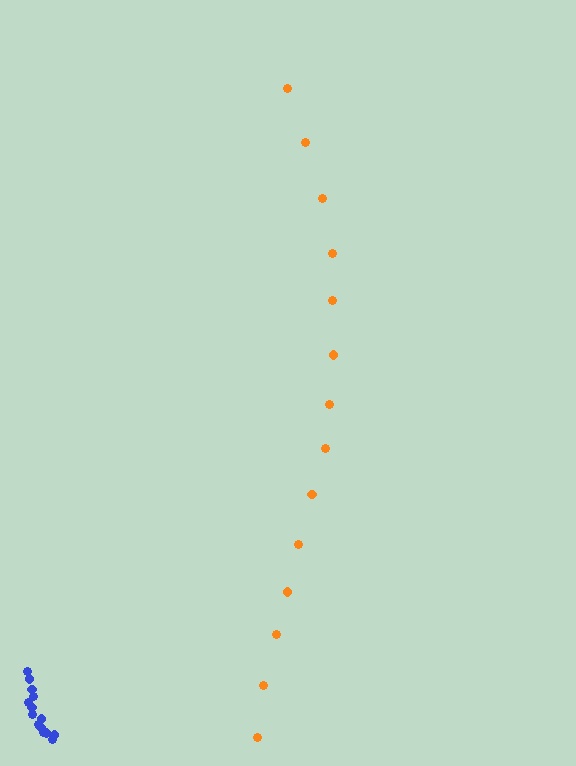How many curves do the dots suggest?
There are 2 distinct paths.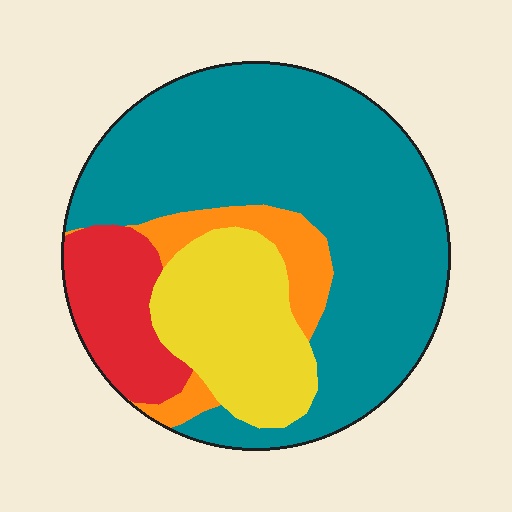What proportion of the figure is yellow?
Yellow takes up about one fifth (1/5) of the figure.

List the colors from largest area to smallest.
From largest to smallest: teal, yellow, red, orange.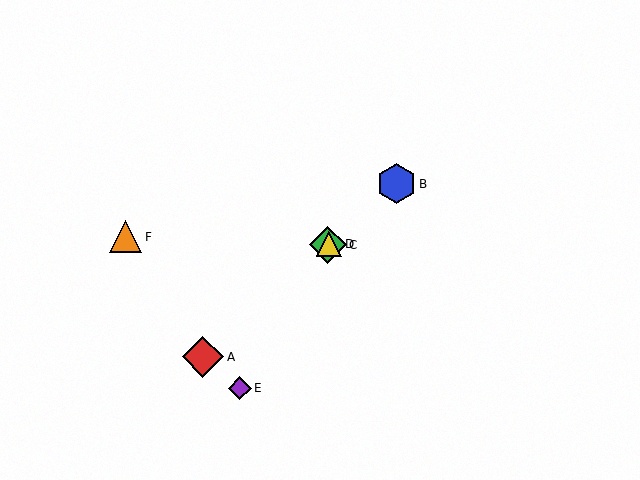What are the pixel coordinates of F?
Object F is at (125, 237).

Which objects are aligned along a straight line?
Objects A, B, C, D are aligned along a straight line.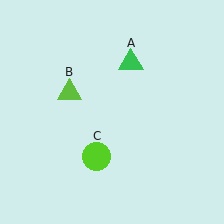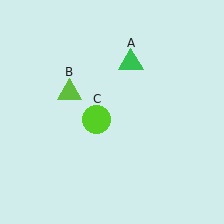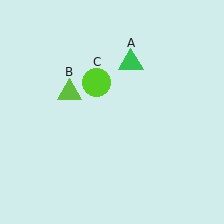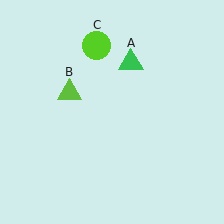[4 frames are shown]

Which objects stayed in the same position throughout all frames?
Green triangle (object A) and lime triangle (object B) remained stationary.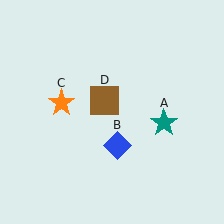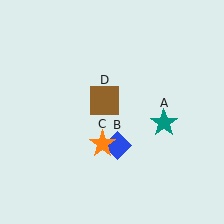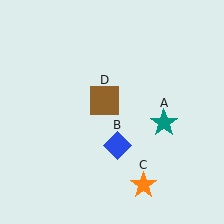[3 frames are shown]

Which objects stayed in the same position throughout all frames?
Teal star (object A) and blue diamond (object B) and brown square (object D) remained stationary.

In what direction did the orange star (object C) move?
The orange star (object C) moved down and to the right.